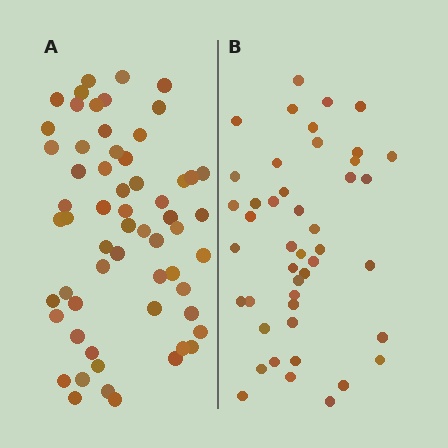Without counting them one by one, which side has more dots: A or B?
Region A (the left region) has more dots.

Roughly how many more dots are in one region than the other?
Region A has approximately 15 more dots than region B.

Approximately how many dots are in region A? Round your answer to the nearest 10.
About 60 dots.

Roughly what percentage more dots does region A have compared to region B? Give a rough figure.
About 35% more.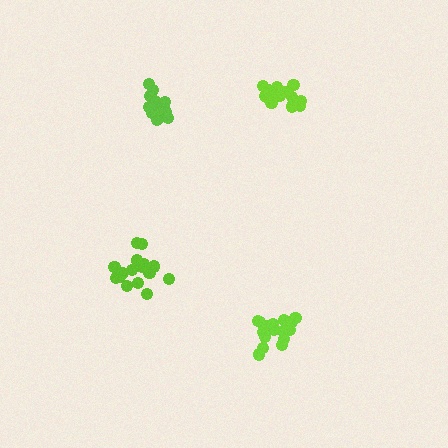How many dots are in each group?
Group 1: 17 dots, Group 2: 14 dots, Group 3: 17 dots, Group 4: 15 dots (63 total).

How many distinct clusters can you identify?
There are 4 distinct clusters.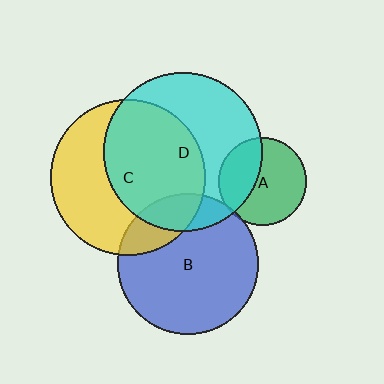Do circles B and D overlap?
Yes.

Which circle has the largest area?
Circle D (cyan).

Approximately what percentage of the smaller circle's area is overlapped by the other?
Approximately 15%.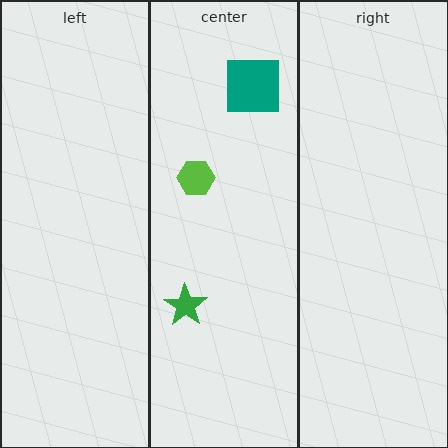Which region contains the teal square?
The center region.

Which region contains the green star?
The center region.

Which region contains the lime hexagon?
The center region.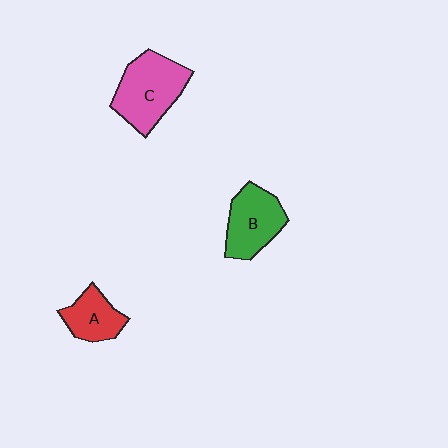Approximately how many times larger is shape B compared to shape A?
Approximately 1.4 times.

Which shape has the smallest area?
Shape A (red).